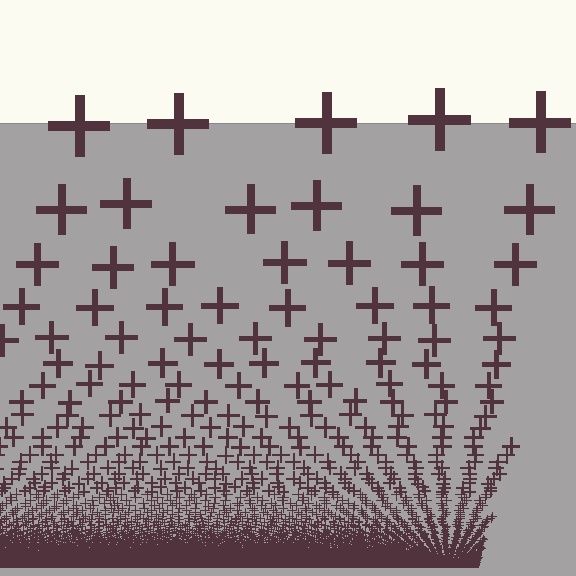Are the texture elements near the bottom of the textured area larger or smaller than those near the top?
Smaller. The gradient is inverted — elements near the bottom are smaller and denser.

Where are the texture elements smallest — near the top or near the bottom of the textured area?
Near the bottom.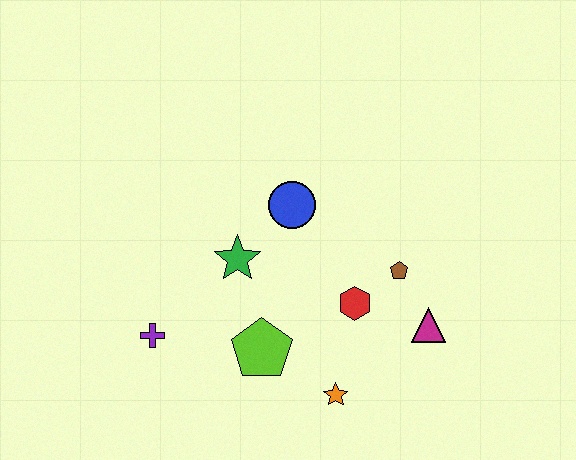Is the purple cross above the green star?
No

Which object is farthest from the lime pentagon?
The magenta triangle is farthest from the lime pentagon.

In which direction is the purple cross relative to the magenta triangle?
The purple cross is to the left of the magenta triangle.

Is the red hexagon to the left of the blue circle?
No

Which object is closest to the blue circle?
The green star is closest to the blue circle.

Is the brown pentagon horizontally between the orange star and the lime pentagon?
No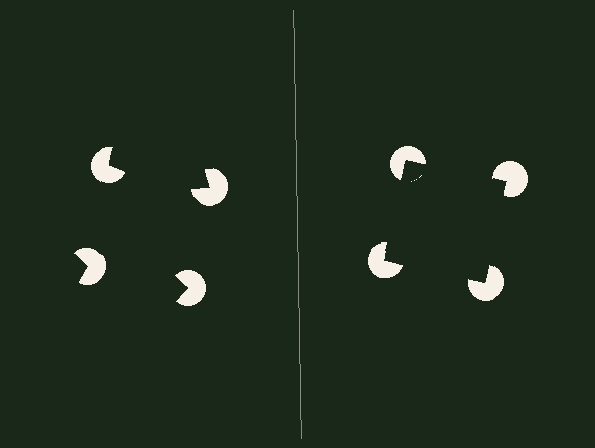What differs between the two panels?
The pac-man discs are positioned identically on both sides; only the wedge orientations differ. On the right they align to a square; on the left they are misaligned.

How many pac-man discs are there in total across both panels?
8 — 4 on each side.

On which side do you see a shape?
An illusory square appears on the right side. On the left side the wedge cuts are rotated, so no coherent shape forms.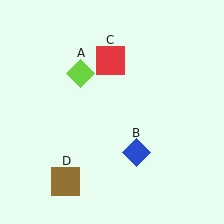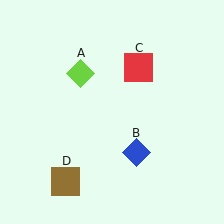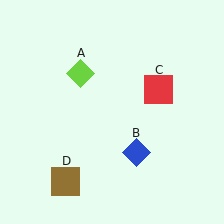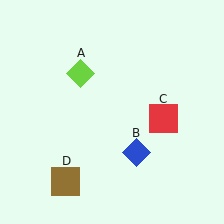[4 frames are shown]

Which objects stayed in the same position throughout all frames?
Lime diamond (object A) and blue diamond (object B) and brown square (object D) remained stationary.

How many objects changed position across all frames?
1 object changed position: red square (object C).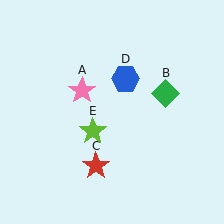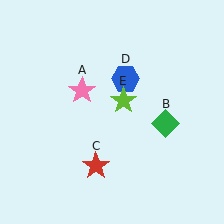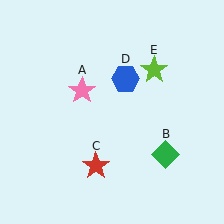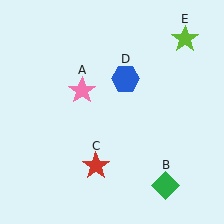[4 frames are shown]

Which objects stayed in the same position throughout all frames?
Pink star (object A) and red star (object C) and blue hexagon (object D) remained stationary.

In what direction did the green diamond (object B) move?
The green diamond (object B) moved down.